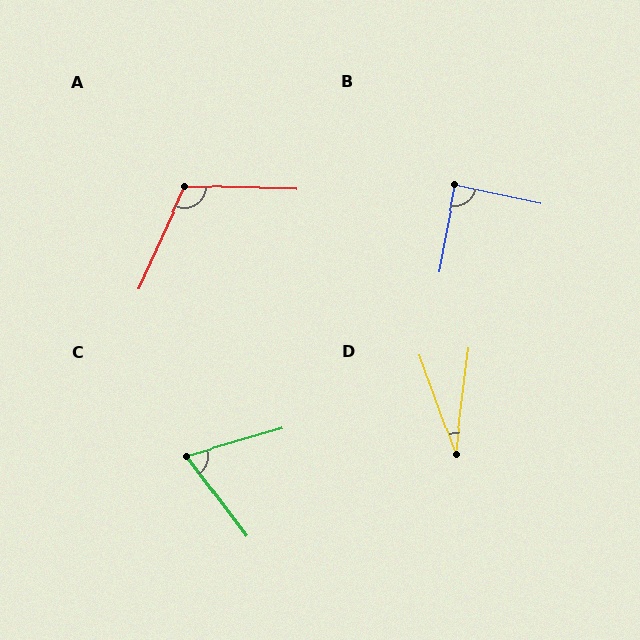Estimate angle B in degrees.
Approximately 89 degrees.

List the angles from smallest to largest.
D (27°), C (69°), B (89°), A (112°).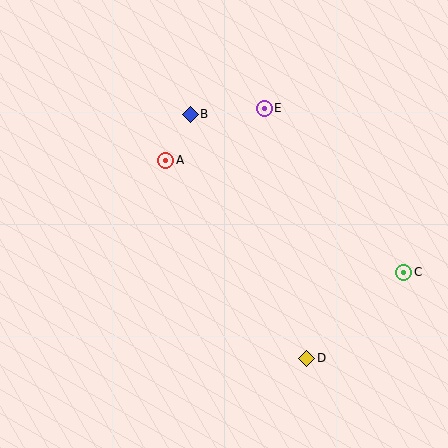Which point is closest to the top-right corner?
Point E is closest to the top-right corner.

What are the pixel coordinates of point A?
Point A is at (166, 160).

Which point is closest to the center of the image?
Point A at (166, 160) is closest to the center.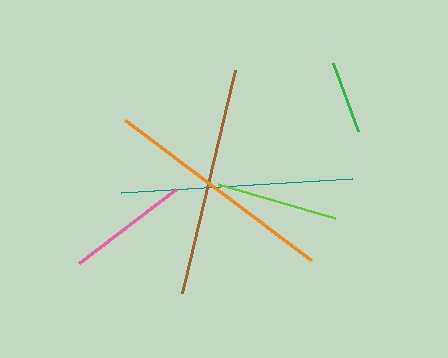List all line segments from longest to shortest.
From longest to shortest: orange, teal, brown, pink, lime, green.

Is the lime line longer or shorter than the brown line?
The brown line is longer than the lime line.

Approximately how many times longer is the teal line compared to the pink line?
The teal line is approximately 1.9 times the length of the pink line.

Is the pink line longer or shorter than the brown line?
The brown line is longer than the pink line.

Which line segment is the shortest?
The green line is the shortest at approximately 72 pixels.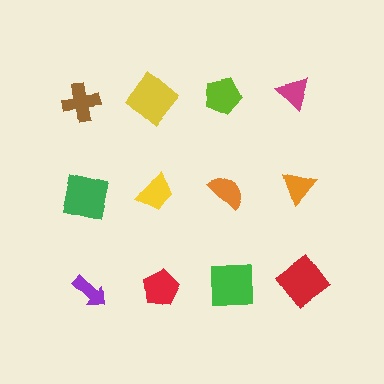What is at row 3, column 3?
A green square.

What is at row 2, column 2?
A yellow trapezoid.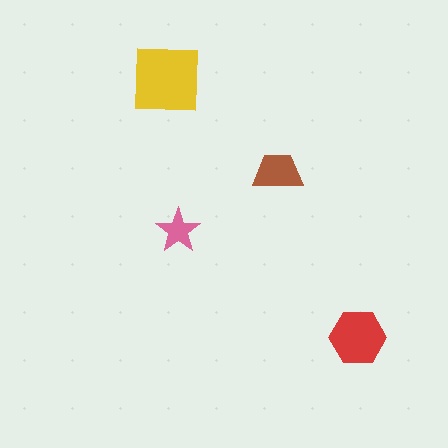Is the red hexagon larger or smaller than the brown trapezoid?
Larger.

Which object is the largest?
The yellow square.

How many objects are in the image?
There are 4 objects in the image.